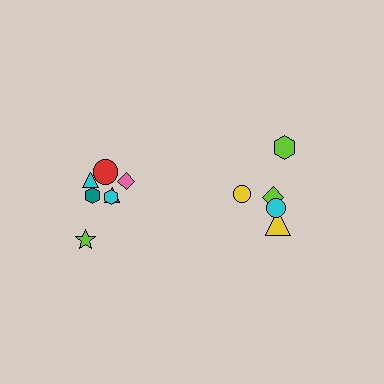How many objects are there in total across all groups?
There are 12 objects.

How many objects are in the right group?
There are 5 objects.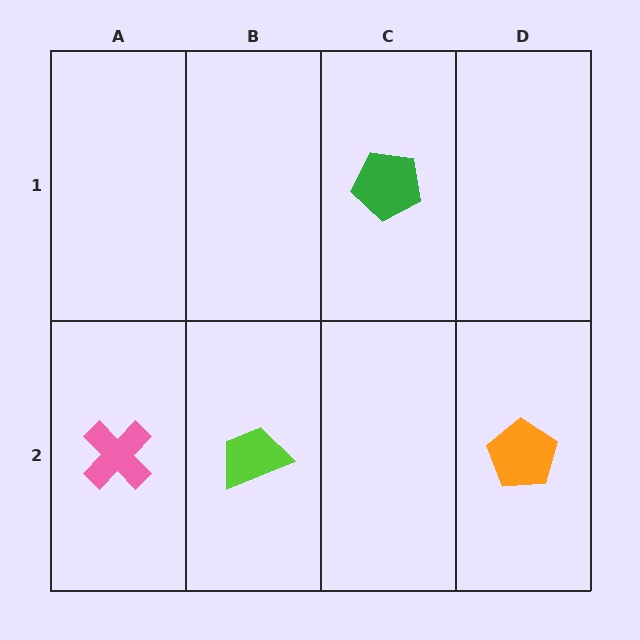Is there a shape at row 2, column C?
No, that cell is empty.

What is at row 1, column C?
A green pentagon.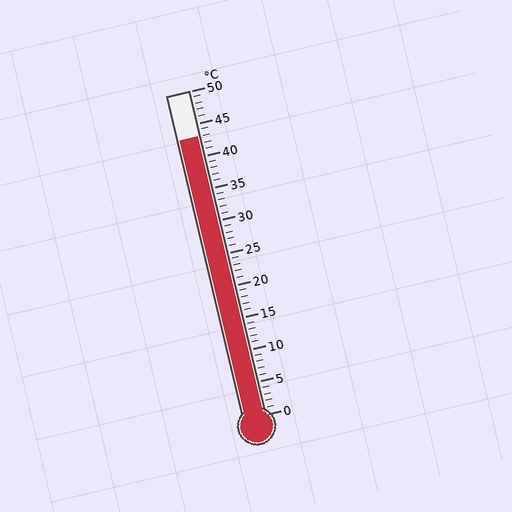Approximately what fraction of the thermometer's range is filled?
The thermometer is filled to approximately 85% of its range.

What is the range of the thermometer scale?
The thermometer scale ranges from 0°C to 50°C.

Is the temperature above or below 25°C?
The temperature is above 25°C.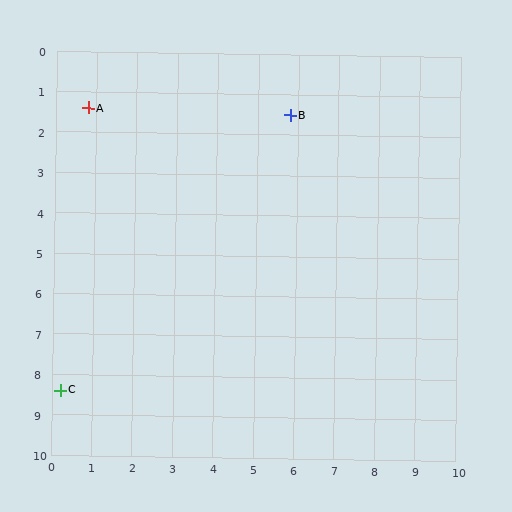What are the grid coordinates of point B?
Point B is at approximately (5.8, 1.5).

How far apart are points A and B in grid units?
Points A and B are about 5.0 grid units apart.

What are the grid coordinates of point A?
Point A is at approximately (0.8, 1.4).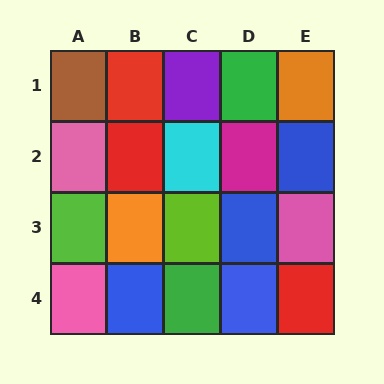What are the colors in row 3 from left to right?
Lime, orange, lime, blue, pink.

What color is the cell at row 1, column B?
Red.